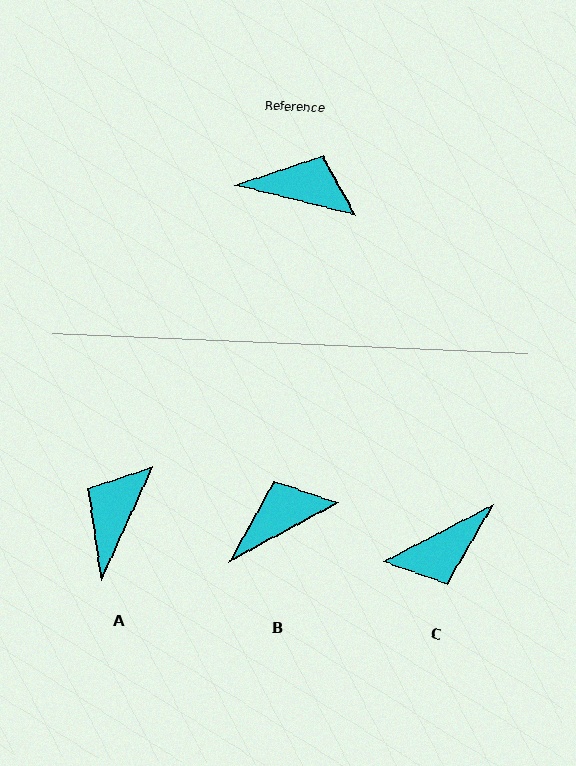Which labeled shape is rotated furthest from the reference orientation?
C, about 138 degrees away.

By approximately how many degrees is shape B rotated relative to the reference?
Approximately 42 degrees counter-clockwise.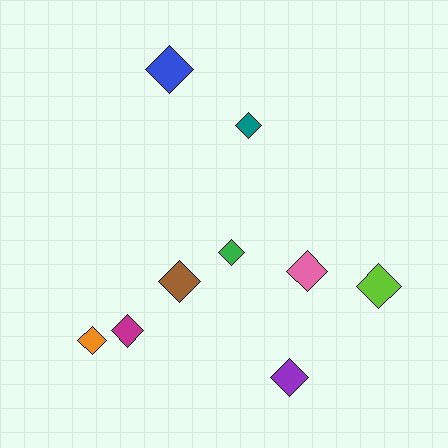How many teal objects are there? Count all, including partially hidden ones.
There is 1 teal object.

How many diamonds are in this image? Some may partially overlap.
There are 9 diamonds.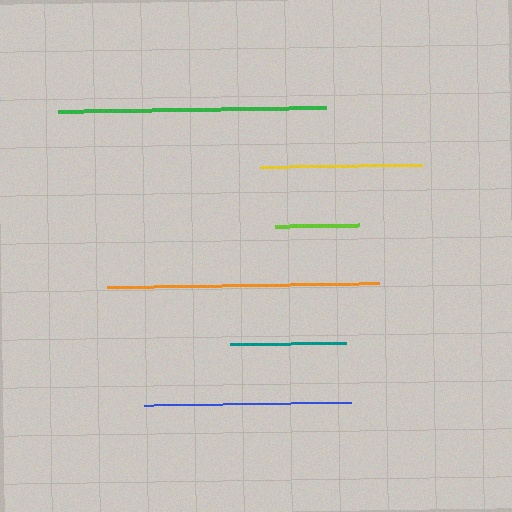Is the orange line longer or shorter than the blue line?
The orange line is longer than the blue line.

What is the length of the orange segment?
The orange segment is approximately 272 pixels long.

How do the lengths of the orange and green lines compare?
The orange and green lines are approximately the same length.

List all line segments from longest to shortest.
From longest to shortest: orange, green, blue, yellow, teal, lime.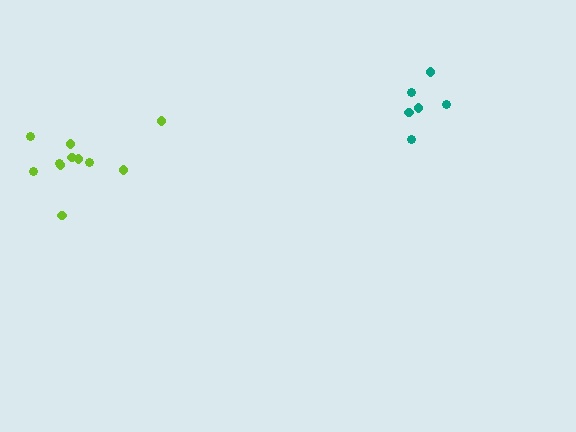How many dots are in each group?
Group 1: 6 dots, Group 2: 11 dots (17 total).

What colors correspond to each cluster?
The clusters are colored: teal, lime.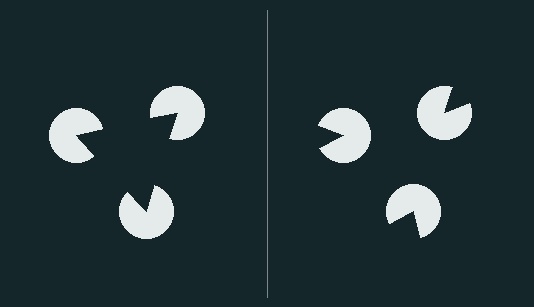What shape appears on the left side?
An illusory triangle.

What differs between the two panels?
The pac-man discs are positioned identically on both sides; only the wedge orientations differ. On the left they align to a triangle; on the right they are misaligned.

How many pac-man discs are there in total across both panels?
6 — 3 on each side.